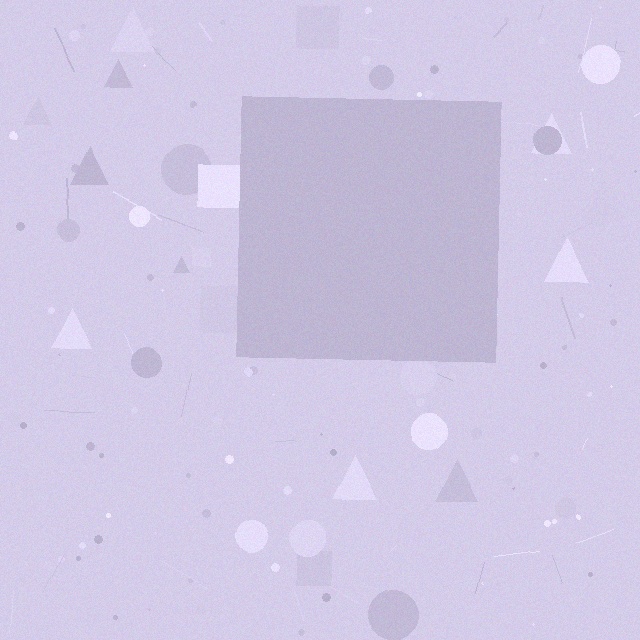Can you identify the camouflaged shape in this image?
The camouflaged shape is a square.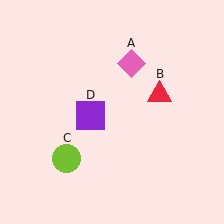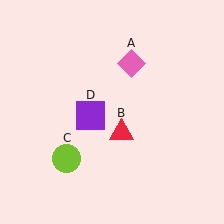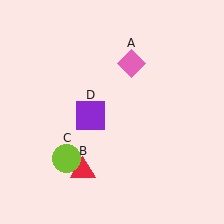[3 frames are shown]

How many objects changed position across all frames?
1 object changed position: red triangle (object B).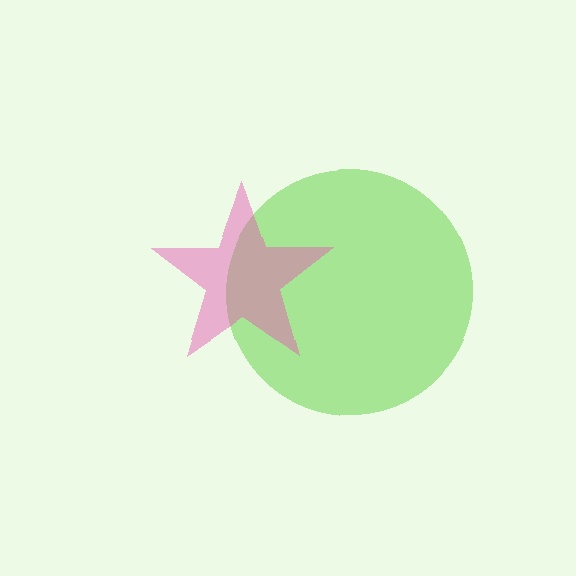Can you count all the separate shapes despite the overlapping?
Yes, there are 2 separate shapes.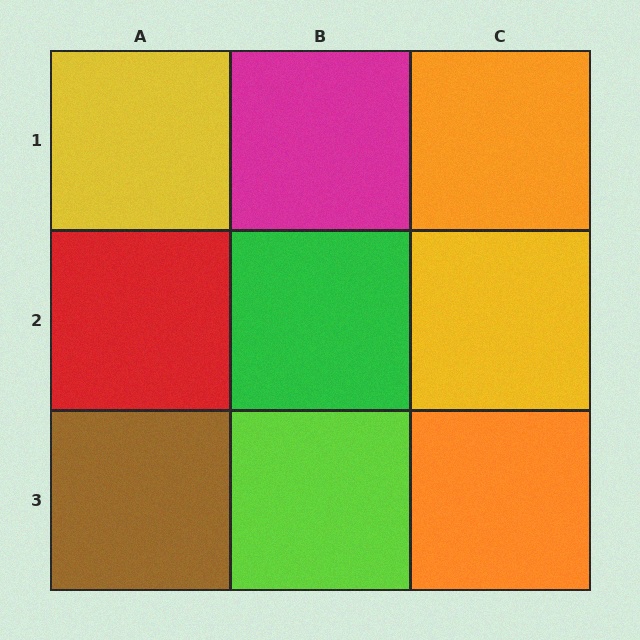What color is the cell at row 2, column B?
Green.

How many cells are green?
1 cell is green.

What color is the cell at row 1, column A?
Yellow.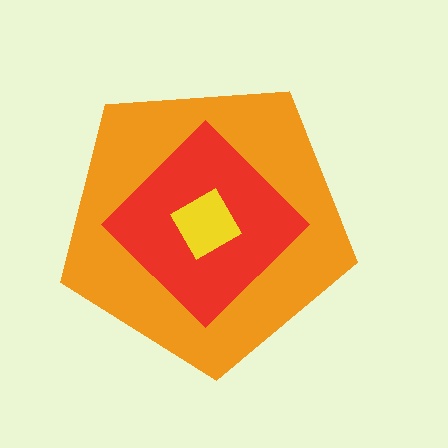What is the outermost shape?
The orange pentagon.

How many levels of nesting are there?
3.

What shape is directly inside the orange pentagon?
The red diamond.